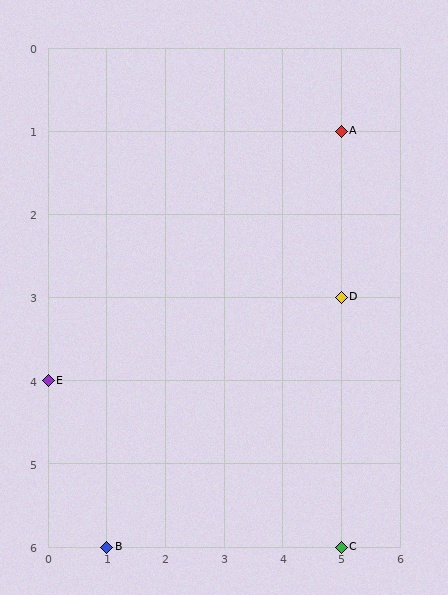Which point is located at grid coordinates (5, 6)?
Point C is at (5, 6).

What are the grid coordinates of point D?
Point D is at grid coordinates (5, 3).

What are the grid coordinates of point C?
Point C is at grid coordinates (5, 6).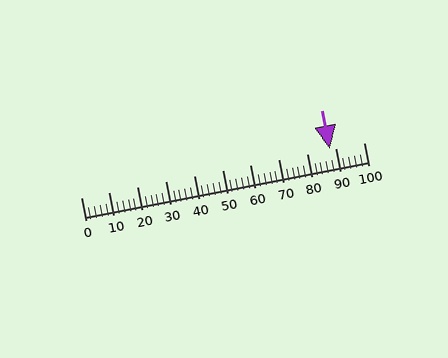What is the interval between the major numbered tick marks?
The major tick marks are spaced 10 units apart.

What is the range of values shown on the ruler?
The ruler shows values from 0 to 100.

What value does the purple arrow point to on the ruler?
The purple arrow points to approximately 88.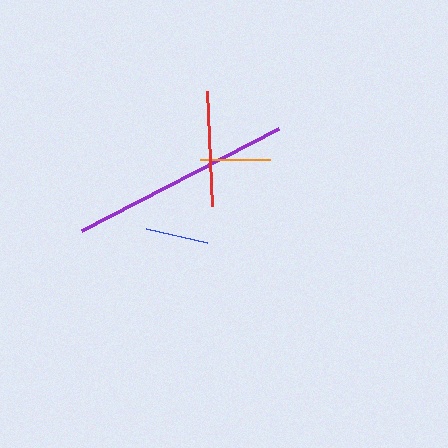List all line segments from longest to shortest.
From longest to shortest: purple, red, orange, blue.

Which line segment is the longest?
The purple line is the longest at approximately 222 pixels.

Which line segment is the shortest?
The blue line is the shortest at approximately 62 pixels.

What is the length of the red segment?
The red segment is approximately 115 pixels long.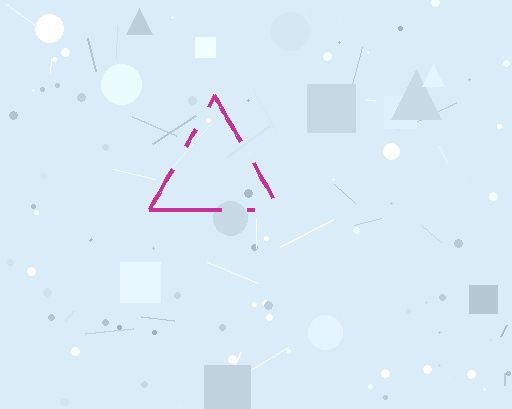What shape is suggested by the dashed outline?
The dashed outline suggests a triangle.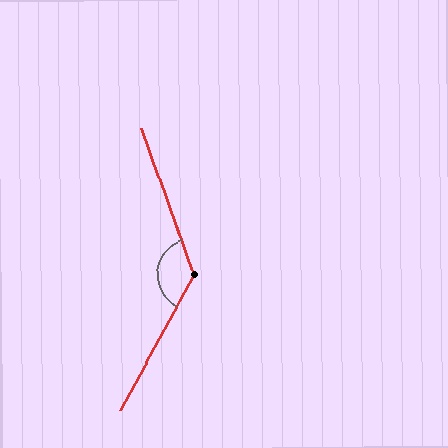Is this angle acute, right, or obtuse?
It is obtuse.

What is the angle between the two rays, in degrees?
Approximately 132 degrees.